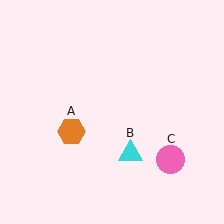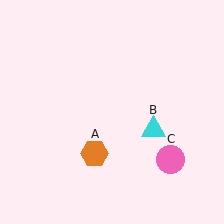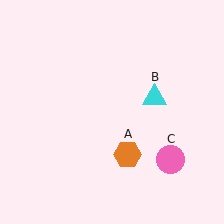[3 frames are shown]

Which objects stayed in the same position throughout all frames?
Pink circle (object C) remained stationary.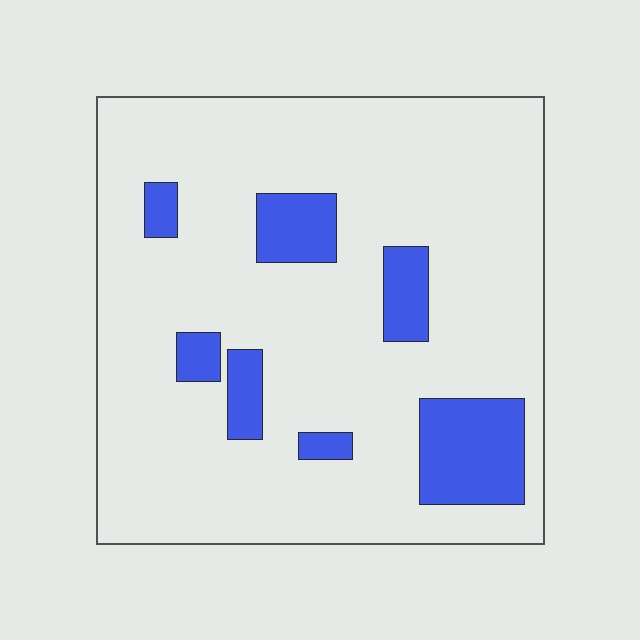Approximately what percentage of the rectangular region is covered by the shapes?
Approximately 15%.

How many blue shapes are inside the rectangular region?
7.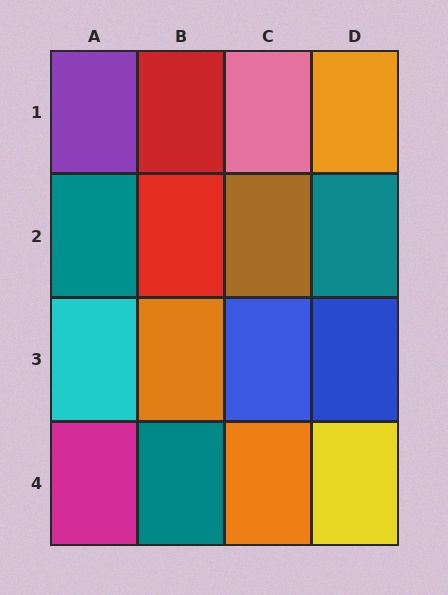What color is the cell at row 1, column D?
Orange.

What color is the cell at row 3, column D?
Blue.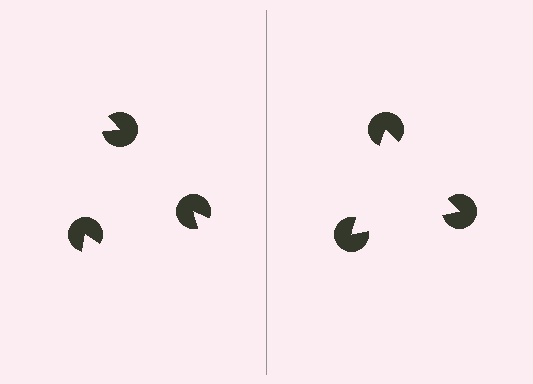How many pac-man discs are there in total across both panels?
6 — 3 on each side.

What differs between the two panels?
The pac-man discs are positioned identically on both sides; only the wedge orientations differ. On the right they align to a triangle; on the left they are misaligned.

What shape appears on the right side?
An illusory triangle.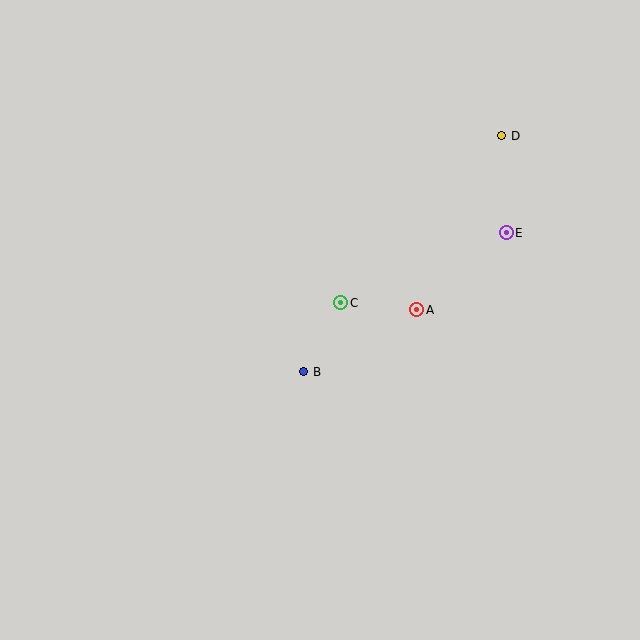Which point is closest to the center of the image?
Point C at (341, 303) is closest to the center.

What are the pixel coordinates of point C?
Point C is at (341, 303).